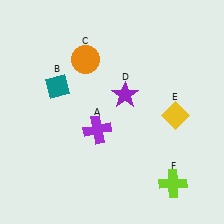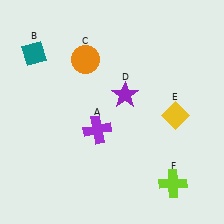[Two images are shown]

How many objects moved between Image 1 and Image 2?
1 object moved between the two images.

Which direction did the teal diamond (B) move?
The teal diamond (B) moved up.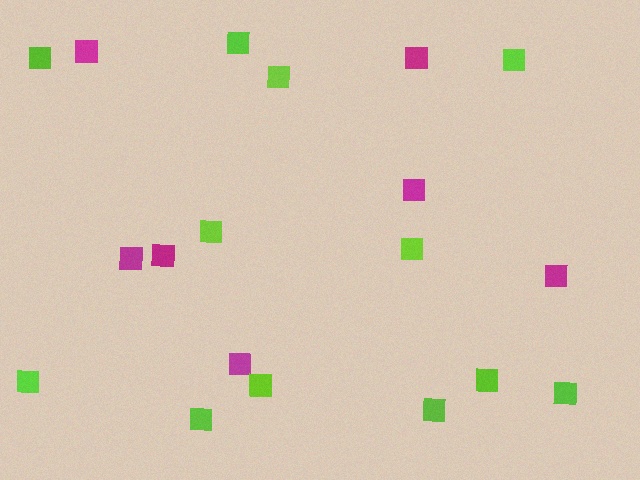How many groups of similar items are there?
There are 2 groups: one group of magenta squares (7) and one group of lime squares (12).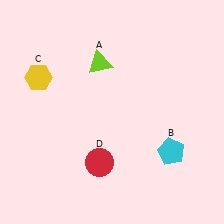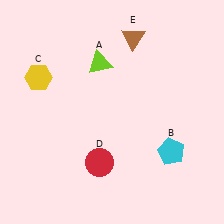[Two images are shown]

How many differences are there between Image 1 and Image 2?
There is 1 difference between the two images.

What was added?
A brown triangle (E) was added in Image 2.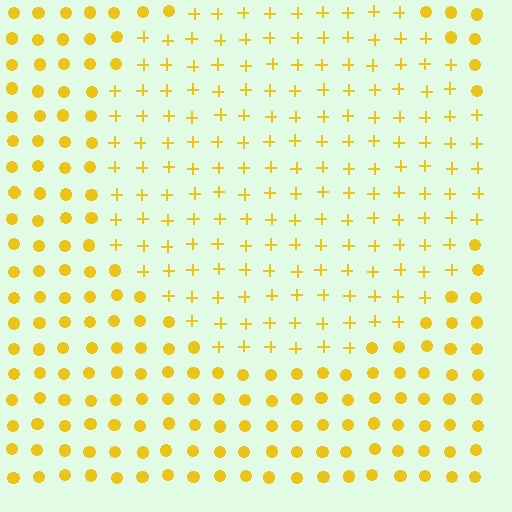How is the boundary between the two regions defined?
The boundary is defined by a change in element shape: plus signs inside vs. circles outside. All elements share the same color and spacing.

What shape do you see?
I see a circle.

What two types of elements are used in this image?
The image uses plus signs inside the circle region and circles outside it.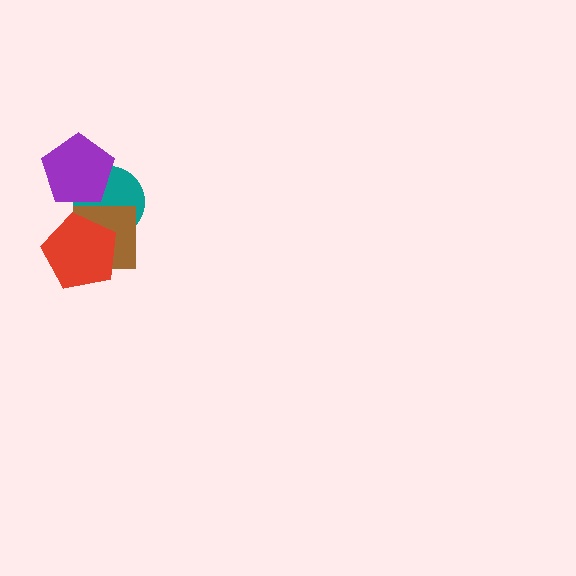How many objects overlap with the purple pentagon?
1 object overlaps with the purple pentagon.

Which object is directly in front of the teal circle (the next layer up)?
The brown square is directly in front of the teal circle.